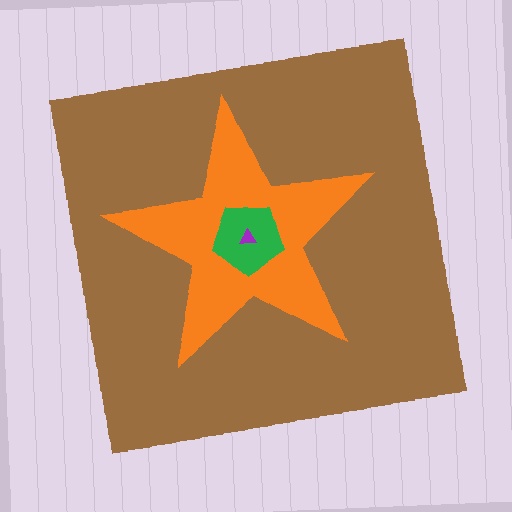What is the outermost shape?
The brown square.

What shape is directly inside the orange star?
The green pentagon.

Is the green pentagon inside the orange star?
Yes.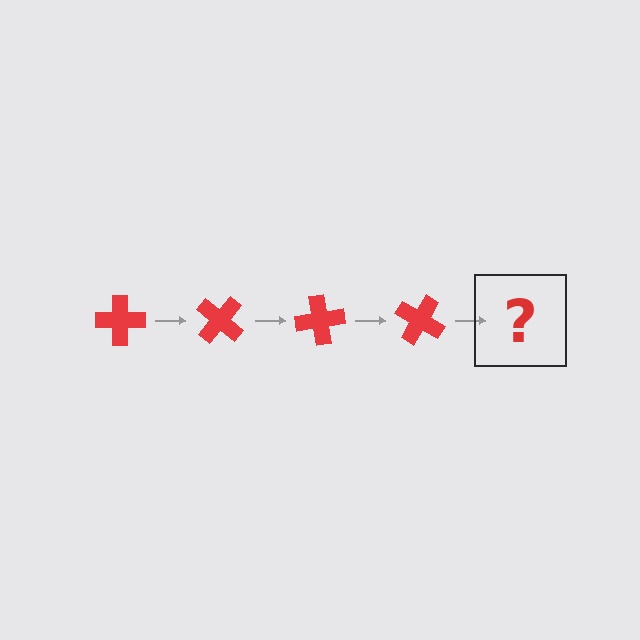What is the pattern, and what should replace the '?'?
The pattern is that the cross rotates 40 degrees each step. The '?' should be a red cross rotated 160 degrees.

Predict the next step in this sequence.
The next step is a red cross rotated 160 degrees.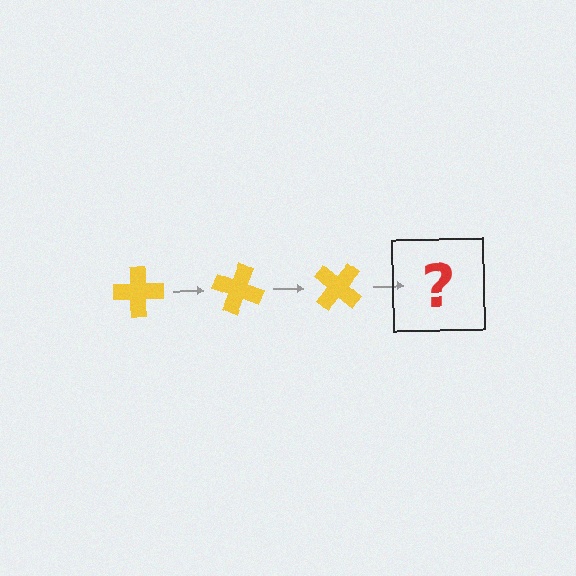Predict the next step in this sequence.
The next step is a yellow cross rotated 60 degrees.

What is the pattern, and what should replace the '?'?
The pattern is that the cross rotates 20 degrees each step. The '?' should be a yellow cross rotated 60 degrees.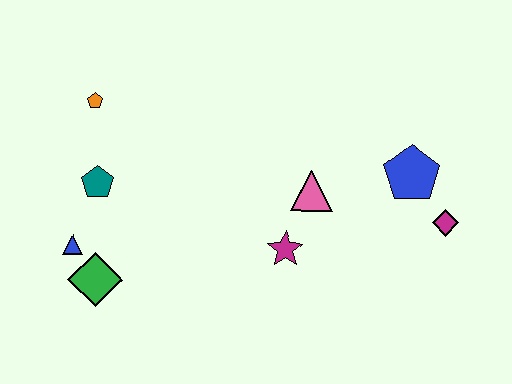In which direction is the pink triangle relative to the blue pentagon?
The pink triangle is to the left of the blue pentagon.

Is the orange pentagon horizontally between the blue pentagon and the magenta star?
No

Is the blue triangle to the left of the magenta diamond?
Yes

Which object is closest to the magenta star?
The pink triangle is closest to the magenta star.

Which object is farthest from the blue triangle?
The magenta diamond is farthest from the blue triangle.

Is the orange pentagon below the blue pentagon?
No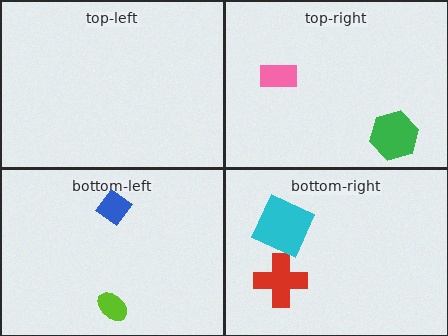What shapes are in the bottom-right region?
The red cross, the cyan square.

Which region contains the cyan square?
The bottom-right region.